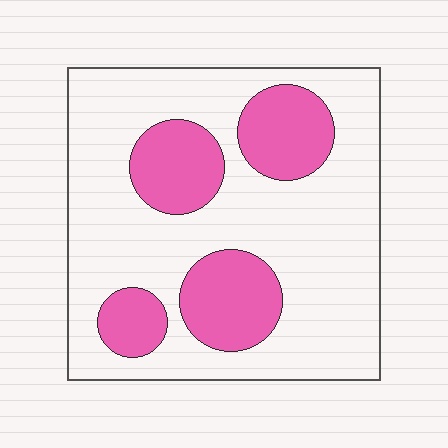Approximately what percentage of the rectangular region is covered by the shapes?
Approximately 25%.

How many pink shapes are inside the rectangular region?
4.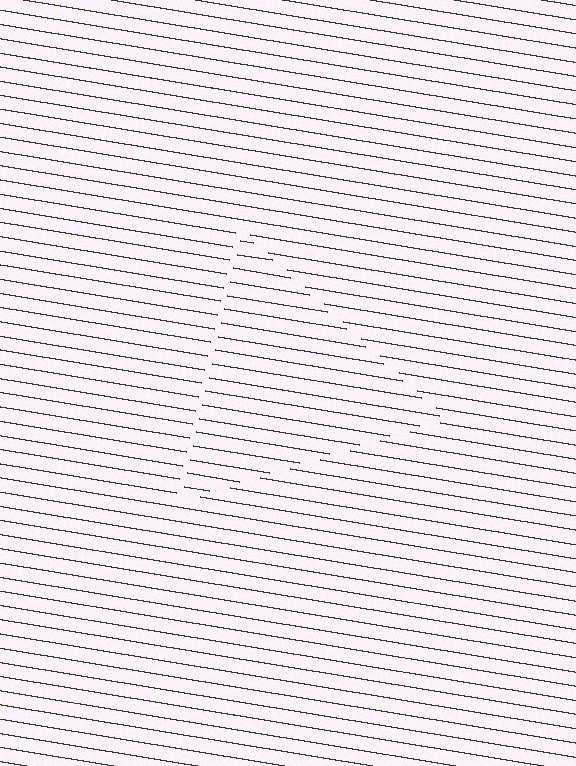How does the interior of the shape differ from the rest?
The interior of the shape contains the same grating, shifted by half a period — the contour is defined by the phase discontinuity where line-ends from the inner and outer gratings abut.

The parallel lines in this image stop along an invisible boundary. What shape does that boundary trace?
An illusory triangle. The interior of the shape contains the same grating, shifted by half a period — the contour is defined by the phase discontinuity where line-ends from the inner and outer gratings abut.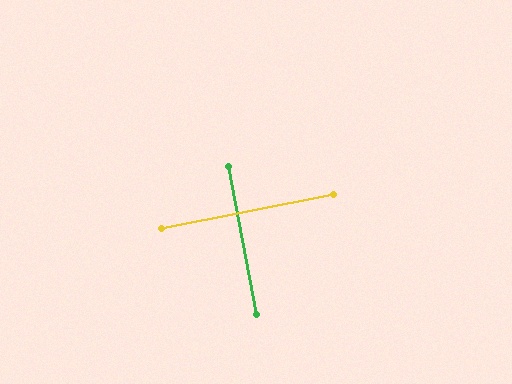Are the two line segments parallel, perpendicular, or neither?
Perpendicular — they meet at approximately 89°.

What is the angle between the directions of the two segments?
Approximately 89 degrees.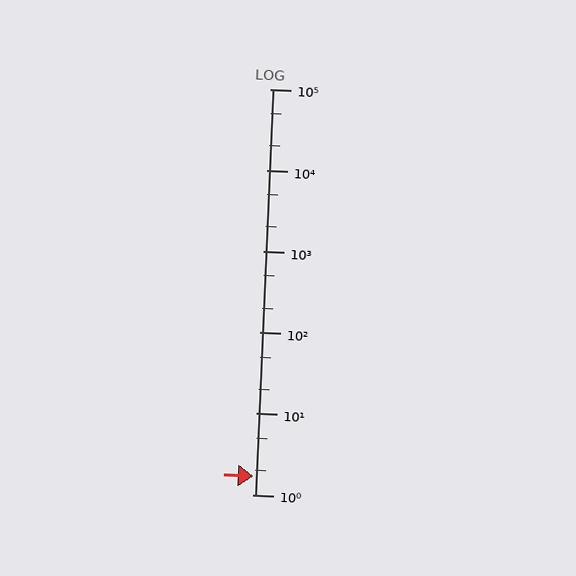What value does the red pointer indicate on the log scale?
The pointer indicates approximately 1.7.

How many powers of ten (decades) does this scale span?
The scale spans 5 decades, from 1 to 100000.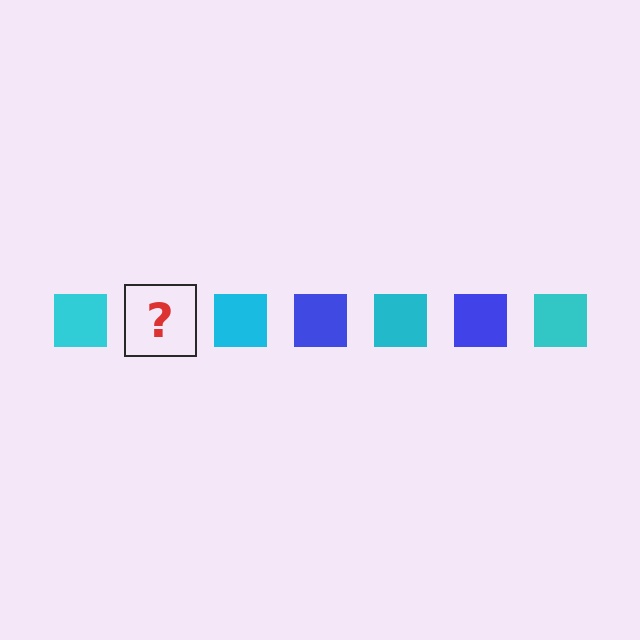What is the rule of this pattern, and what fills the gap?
The rule is that the pattern cycles through cyan, blue squares. The gap should be filled with a blue square.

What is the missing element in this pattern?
The missing element is a blue square.